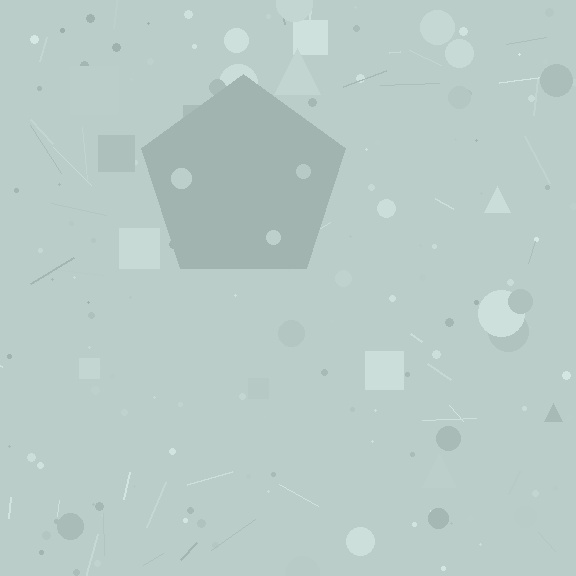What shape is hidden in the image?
A pentagon is hidden in the image.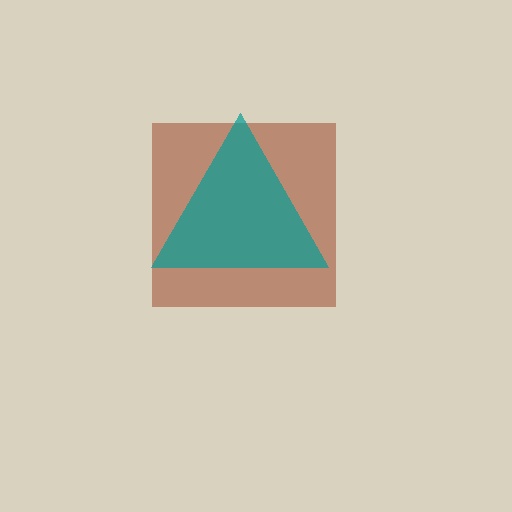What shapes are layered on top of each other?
The layered shapes are: a brown square, a teal triangle.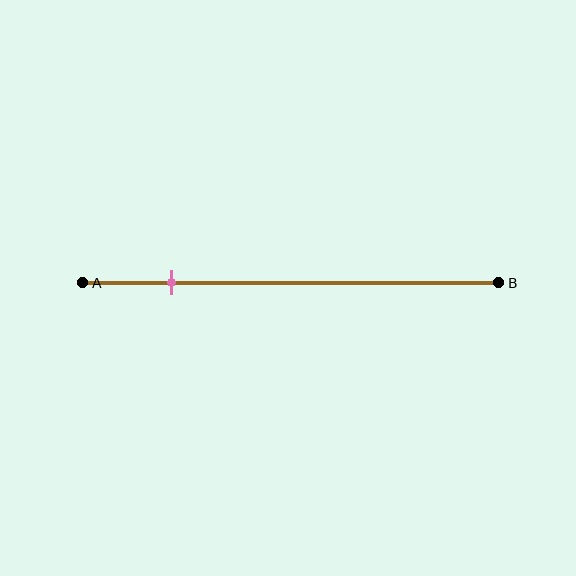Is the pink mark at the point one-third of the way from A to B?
No, the mark is at about 20% from A, not at the 33% one-third point.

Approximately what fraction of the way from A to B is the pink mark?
The pink mark is approximately 20% of the way from A to B.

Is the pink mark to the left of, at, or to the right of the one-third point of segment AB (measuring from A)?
The pink mark is to the left of the one-third point of segment AB.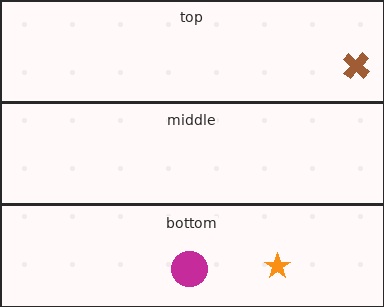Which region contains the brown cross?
The top region.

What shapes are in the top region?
The brown cross.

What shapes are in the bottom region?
The magenta circle, the orange star.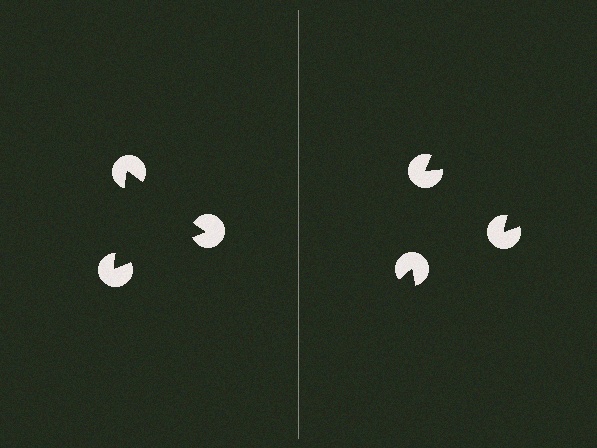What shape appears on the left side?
An illusory triangle.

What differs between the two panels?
The pac-man discs are positioned identically on both sides; only the wedge orientations differ. On the left they align to a triangle; on the right they are misaligned.